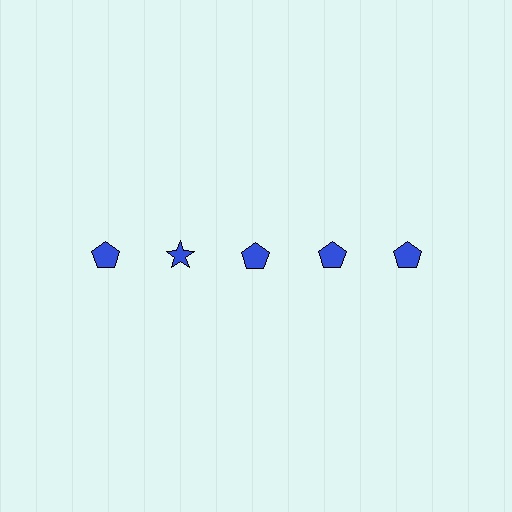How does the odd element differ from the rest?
It has a different shape: star instead of pentagon.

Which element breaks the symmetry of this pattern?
The blue star in the top row, second from left column breaks the symmetry. All other shapes are blue pentagons.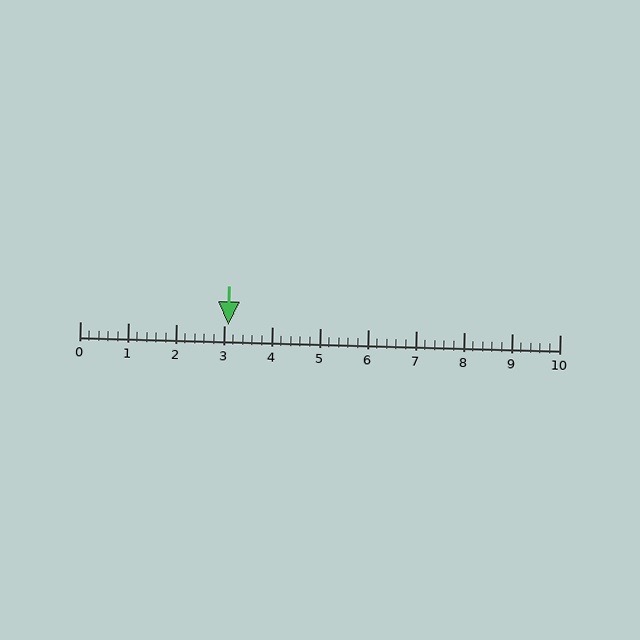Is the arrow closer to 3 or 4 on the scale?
The arrow is closer to 3.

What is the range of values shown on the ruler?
The ruler shows values from 0 to 10.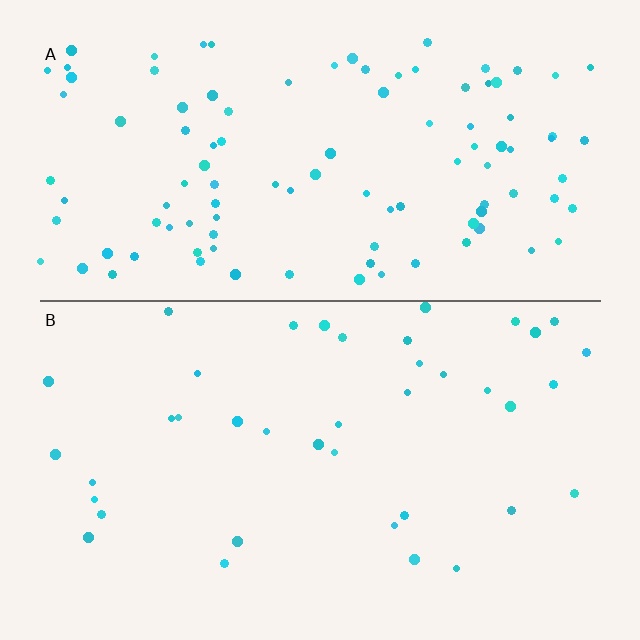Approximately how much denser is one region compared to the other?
Approximately 2.7× — region A over region B.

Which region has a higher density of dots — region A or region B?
A (the top).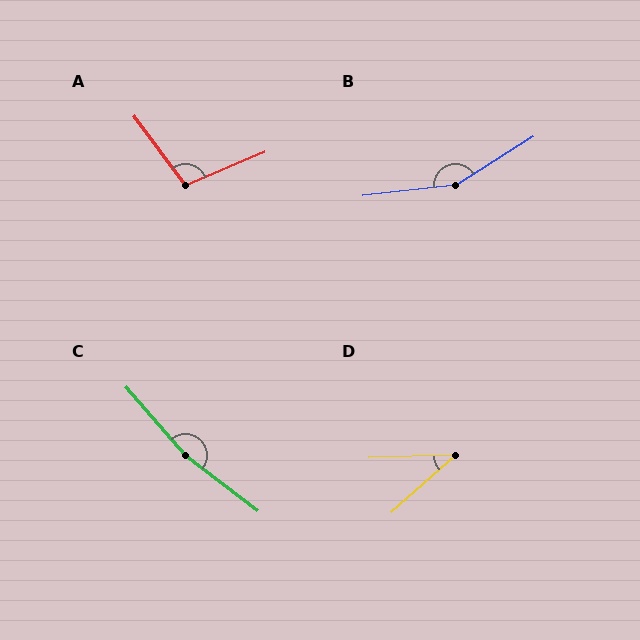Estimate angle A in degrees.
Approximately 103 degrees.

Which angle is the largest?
C, at approximately 168 degrees.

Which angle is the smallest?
D, at approximately 40 degrees.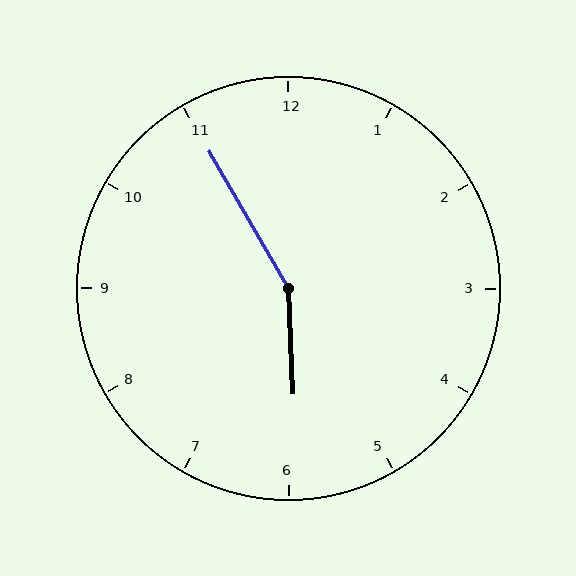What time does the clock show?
5:55.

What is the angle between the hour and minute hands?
Approximately 152 degrees.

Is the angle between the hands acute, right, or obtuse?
It is obtuse.